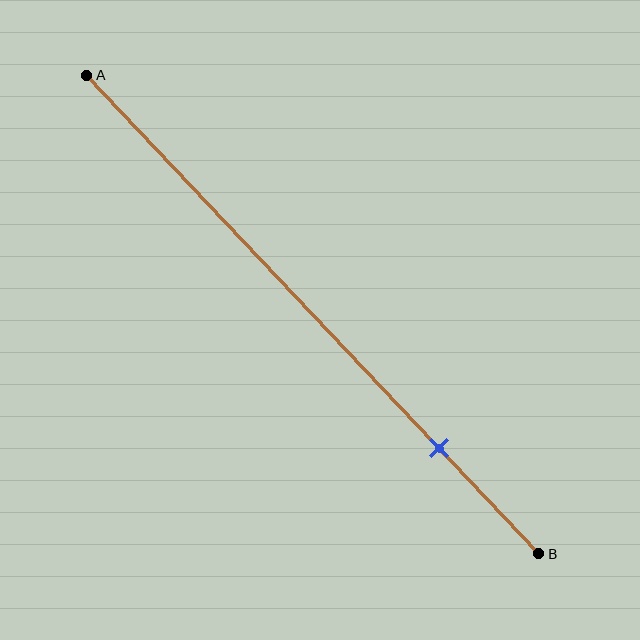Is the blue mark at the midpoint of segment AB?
No, the mark is at about 80% from A, not at the 50% midpoint.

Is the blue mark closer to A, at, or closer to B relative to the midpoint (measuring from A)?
The blue mark is closer to point B than the midpoint of segment AB.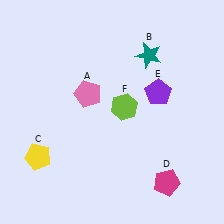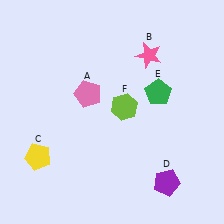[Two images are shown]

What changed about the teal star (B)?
In Image 1, B is teal. In Image 2, it changed to pink.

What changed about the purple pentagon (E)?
In Image 1, E is purple. In Image 2, it changed to green.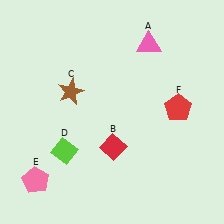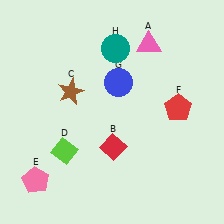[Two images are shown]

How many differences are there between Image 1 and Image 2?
There are 2 differences between the two images.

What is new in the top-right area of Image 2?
A blue circle (G) was added in the top-right area of Image 2.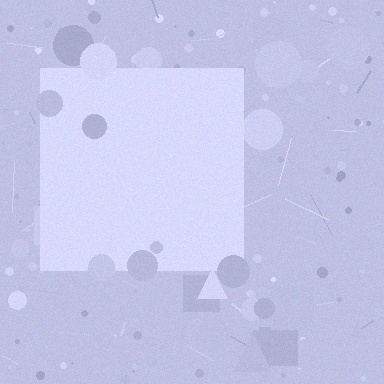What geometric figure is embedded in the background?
A square is embedded in the background.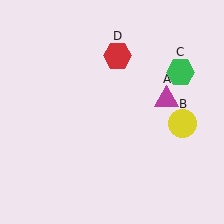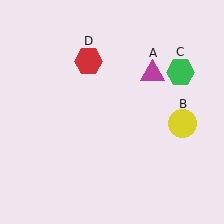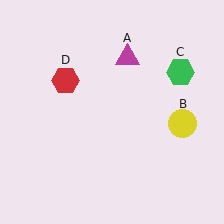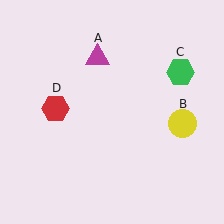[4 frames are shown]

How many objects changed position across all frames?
2 objects changed position: magenta triangle (object A), red hexagon (object D).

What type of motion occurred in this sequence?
The magenta triangle (object A), red hexagon (object D) rotated counterclockwise around the center of the scene.